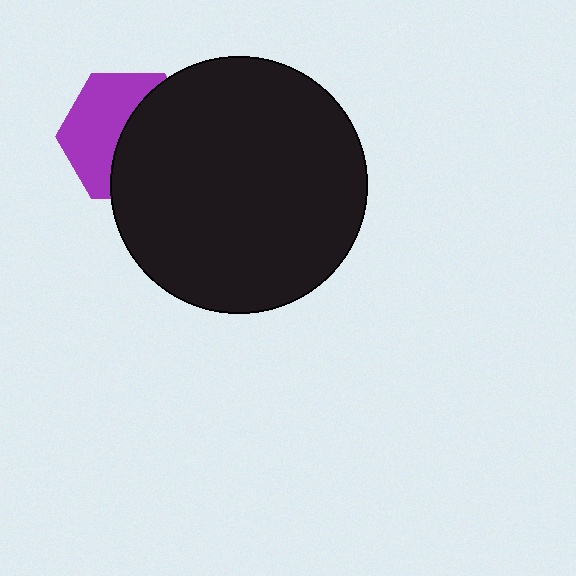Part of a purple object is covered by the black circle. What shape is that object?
It is a hexagon.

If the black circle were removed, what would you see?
You would see the complete purple hexagon.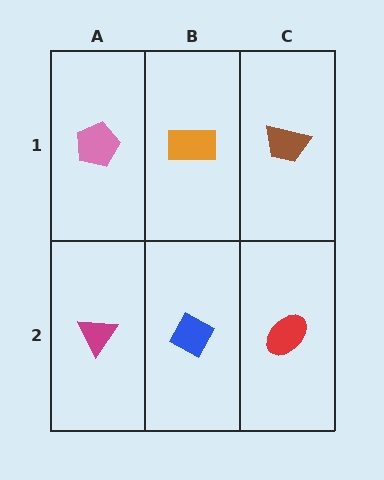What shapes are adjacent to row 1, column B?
A blue diamond (row 2, column B), a pink pentagon (row 1, column A), a brown trapezoid (row 1, column C).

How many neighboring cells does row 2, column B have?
3.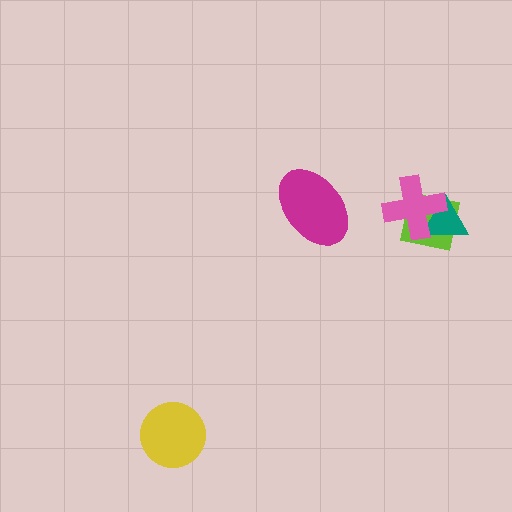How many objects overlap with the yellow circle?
0 objects overlap with the yellow circle.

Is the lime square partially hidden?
Yes, it is partially covered by another shape.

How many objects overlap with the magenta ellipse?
0 objects overlap with the magenta ellipse.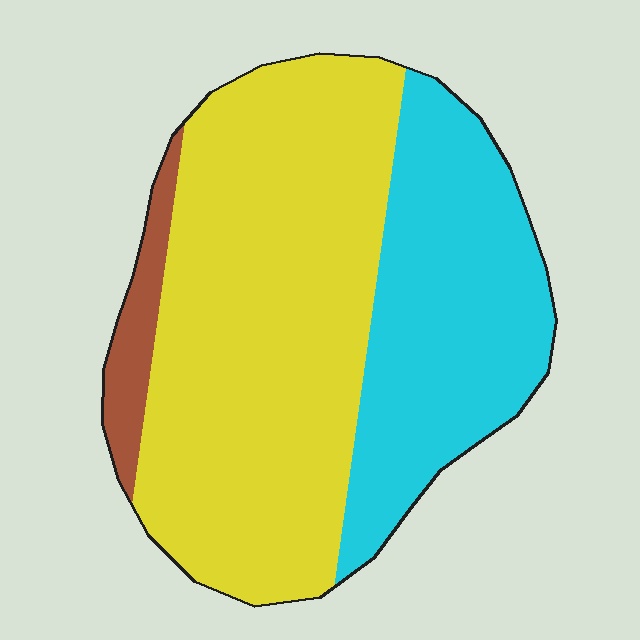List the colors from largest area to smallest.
From largest to smallest: yellow, cyan, brown.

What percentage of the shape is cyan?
Cyan takes up between a third and a half of the shape.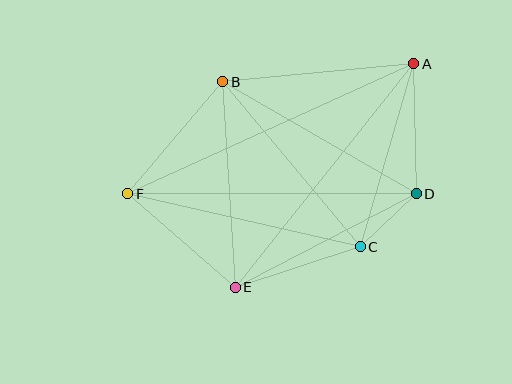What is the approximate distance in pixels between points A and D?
The distance between A and D is approximately 130 pixels.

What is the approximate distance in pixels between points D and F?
The distance between D and F is approximately 289 pixels.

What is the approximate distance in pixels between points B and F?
The distance between B and F is approximately 147 pixels.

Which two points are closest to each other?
Points C and D are closest to each other.